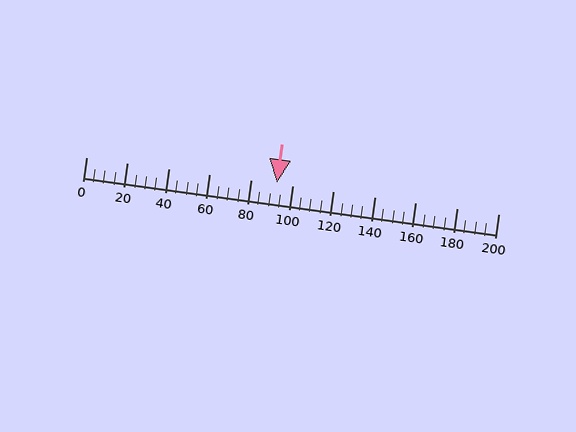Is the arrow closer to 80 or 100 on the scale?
The arrow is closer to 100.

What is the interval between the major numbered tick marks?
The major tick marks are spaced 20 units apart.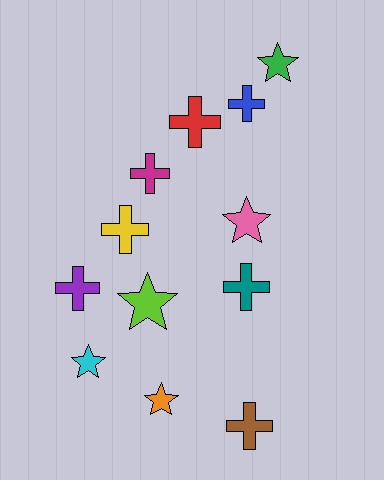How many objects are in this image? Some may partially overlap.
There are 12 objects.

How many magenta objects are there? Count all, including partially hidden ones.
There is 1 magenta object.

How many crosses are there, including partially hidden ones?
There are 7 crosses.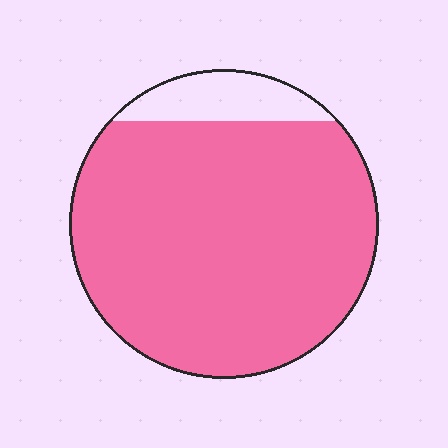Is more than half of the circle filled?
Yes.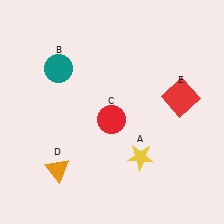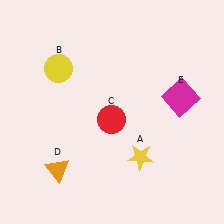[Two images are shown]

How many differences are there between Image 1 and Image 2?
There are 2 differences between the two images.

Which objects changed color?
B changed from teal to yellow. E changed from red to magenta.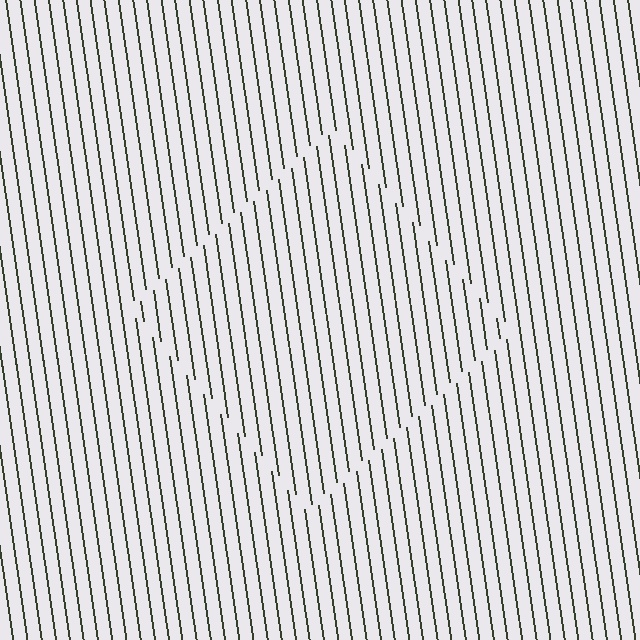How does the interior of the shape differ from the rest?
The interior of the shape contains the same grating, shifted by half a period — the contour is defined by the phase discontinuity where line-ends from the inner and outer gratings abut.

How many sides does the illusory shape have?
4 sides — the line-ends trace a square.